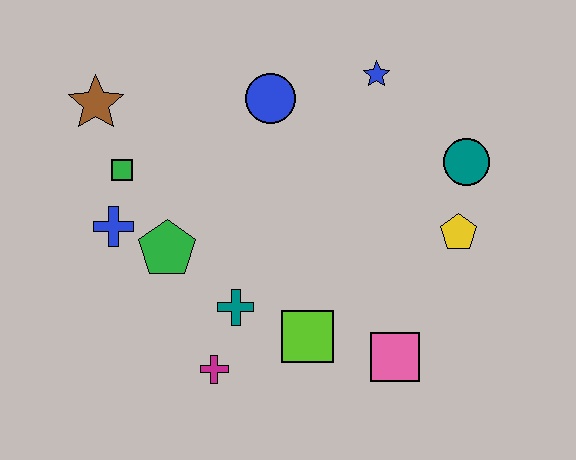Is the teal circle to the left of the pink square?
No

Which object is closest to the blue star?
The blue circle is closest to the blue star.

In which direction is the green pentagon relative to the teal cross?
The green pentagon is to the left of the teal cross.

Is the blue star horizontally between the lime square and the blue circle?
No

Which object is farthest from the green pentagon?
The teal circle is farthest from the green pentagon.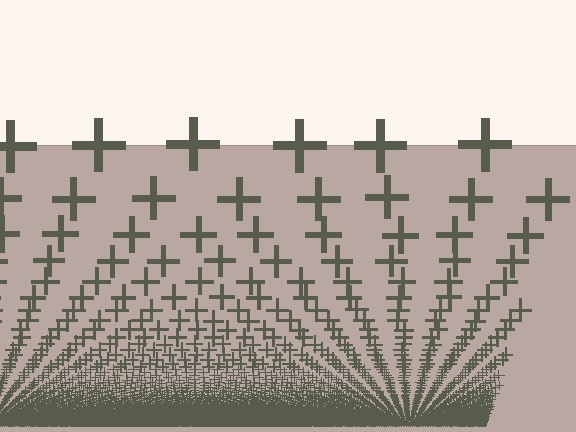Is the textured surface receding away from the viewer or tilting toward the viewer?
The surface appears to tilt toward the viewer. Texture elements get larger and sparser toward the top.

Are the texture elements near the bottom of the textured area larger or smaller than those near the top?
Smaller. The gradient is inverted — elements near the bottom are smaller and denser.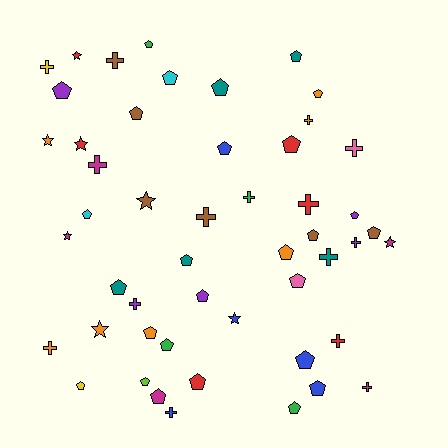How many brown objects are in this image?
There are 6 brown objects.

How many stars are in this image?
There are 8 stars.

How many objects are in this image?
There are 50 objects.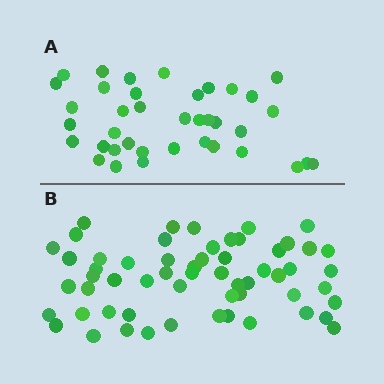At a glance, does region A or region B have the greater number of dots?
Region B (the bottom region) has more dots.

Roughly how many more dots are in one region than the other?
Region B has approximately 20 more dots than region A.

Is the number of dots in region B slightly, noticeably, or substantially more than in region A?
Region B has substantially more. The ratio is roughly 1.5 to 1.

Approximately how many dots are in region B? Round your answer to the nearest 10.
About 60 dots. (The exact count is 58, which rounds to 60.)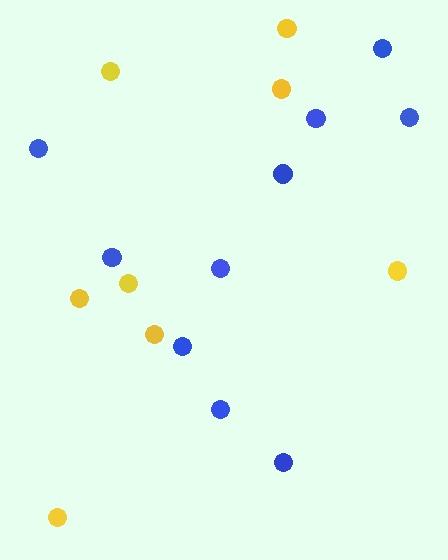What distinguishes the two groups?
There are 2 groups: one group of yellow circles (8) and one group of blue circles (10).